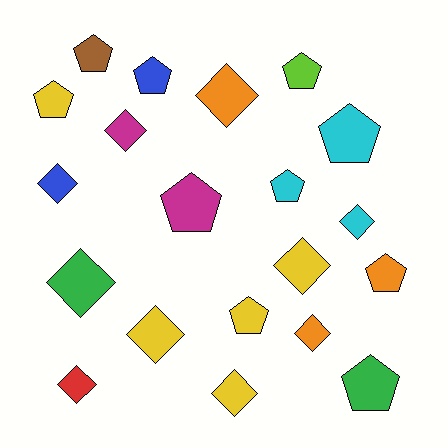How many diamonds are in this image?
There are 10 diamonds.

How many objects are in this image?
There are 20 objects.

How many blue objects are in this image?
There are 2 blue objects.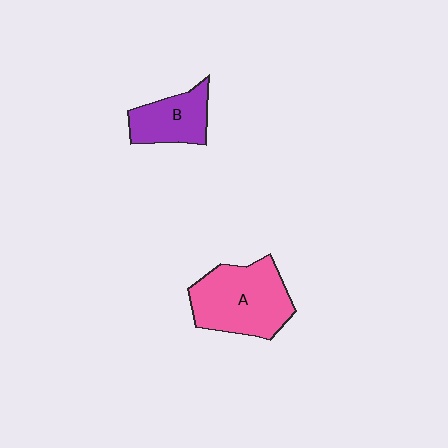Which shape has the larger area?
Shape A (pink).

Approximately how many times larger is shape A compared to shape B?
Approximately 1.7 times.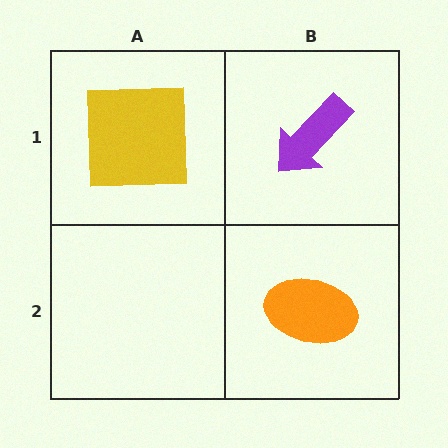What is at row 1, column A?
A yellow square.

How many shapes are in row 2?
1 shape.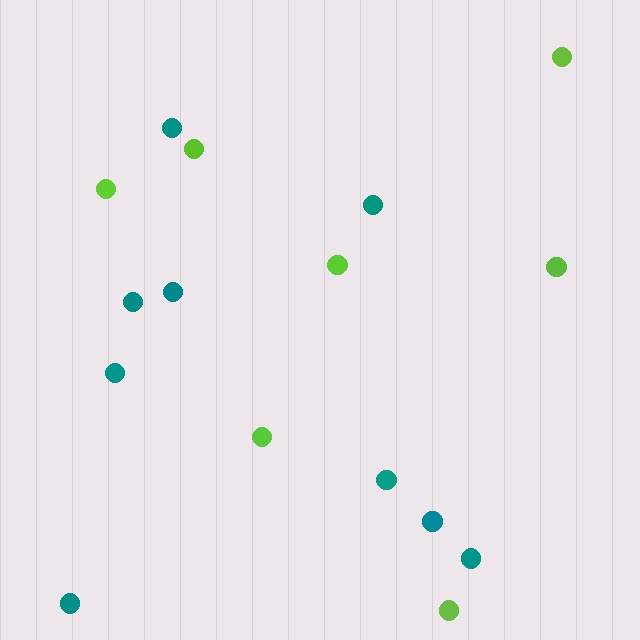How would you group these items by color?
There are 2 groups: one group of teal circles (9) and one group of lime circles (7).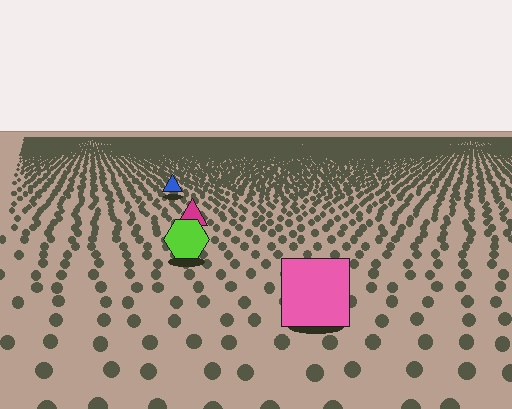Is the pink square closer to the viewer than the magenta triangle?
Yes. The pink square is closer — you can tell from the texture gradient: the ground texture is coarser near it.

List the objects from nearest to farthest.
From nearest to farthest: the pink square, the lime hexagon, the magenta triangle, the blue triangle.